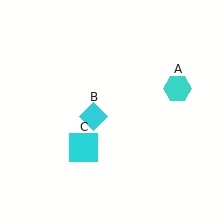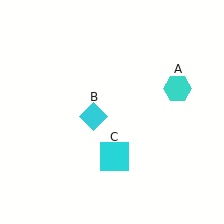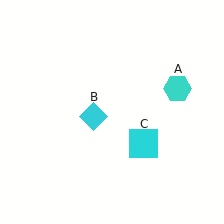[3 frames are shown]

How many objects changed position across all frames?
1 object changed position: cyan square (object C).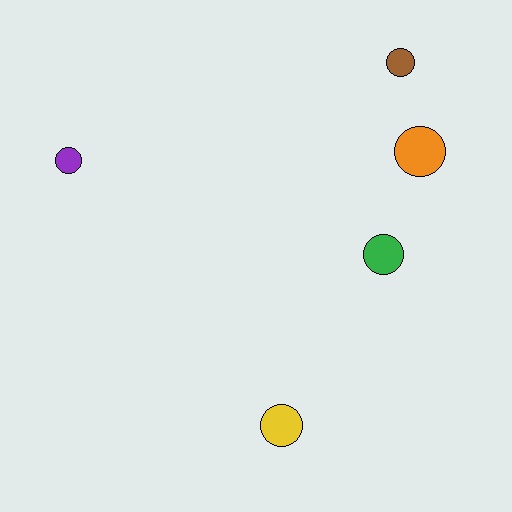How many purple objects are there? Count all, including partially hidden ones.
There is 1 purple object.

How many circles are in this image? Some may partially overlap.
There are 5 circles.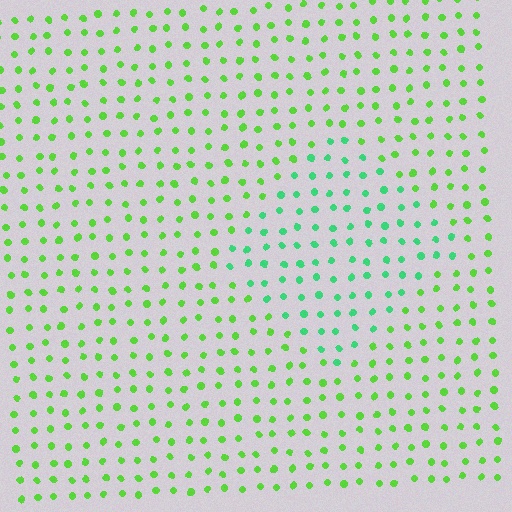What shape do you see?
I see a diamond.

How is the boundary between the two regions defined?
The boundary is defined purely by a slight shift in hue (about 36 degrees). Spacing, size, and orientation are identical on both sides.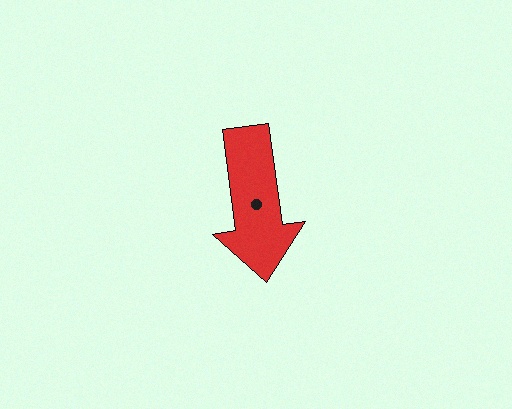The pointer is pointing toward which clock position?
Roughly 6 o'clock.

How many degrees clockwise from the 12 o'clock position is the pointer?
Approximately 172 degrees.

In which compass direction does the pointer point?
South.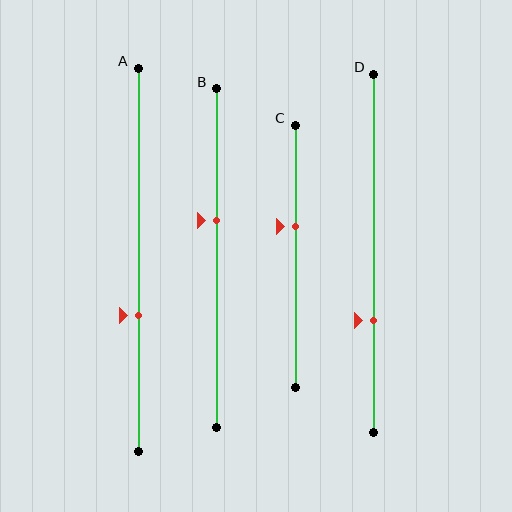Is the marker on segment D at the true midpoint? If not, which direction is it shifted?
No, the marker on segment D is shifted downward by about 19% of the segment length.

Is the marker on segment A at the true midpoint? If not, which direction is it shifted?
No, the marker on segment A is shifted downward by about 15% of the segment length.